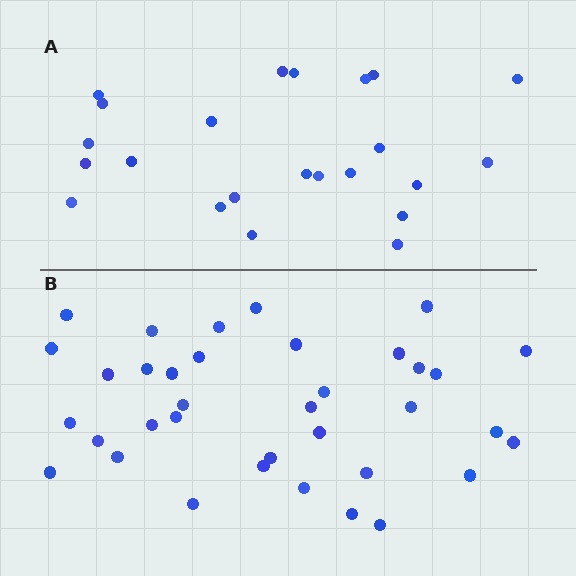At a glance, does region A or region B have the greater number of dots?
Region B (the bottom region) has more dots.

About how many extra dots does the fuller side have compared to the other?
Region B has approximately 15 more dots than region A.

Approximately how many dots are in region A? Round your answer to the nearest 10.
About 20 dots. (The exact count is 23, which rounds to 20.)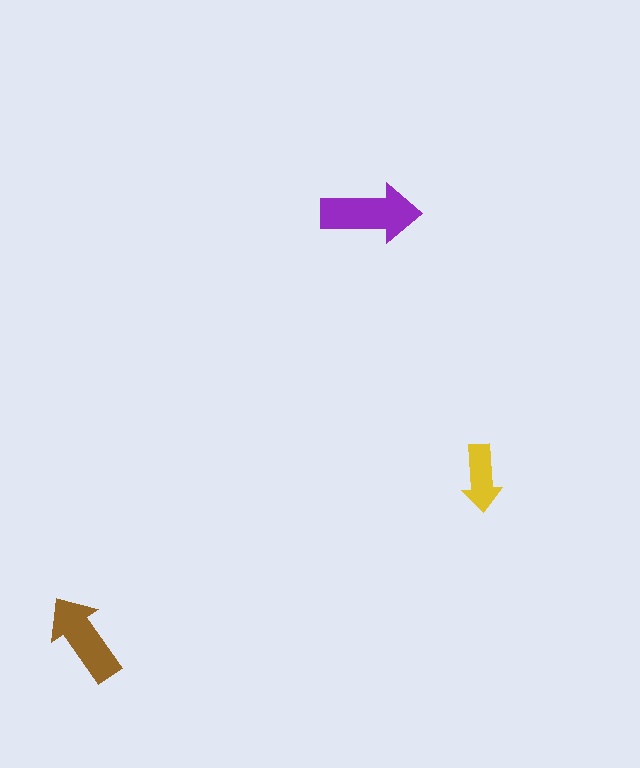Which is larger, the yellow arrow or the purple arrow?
The purple one.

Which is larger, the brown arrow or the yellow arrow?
The brown one.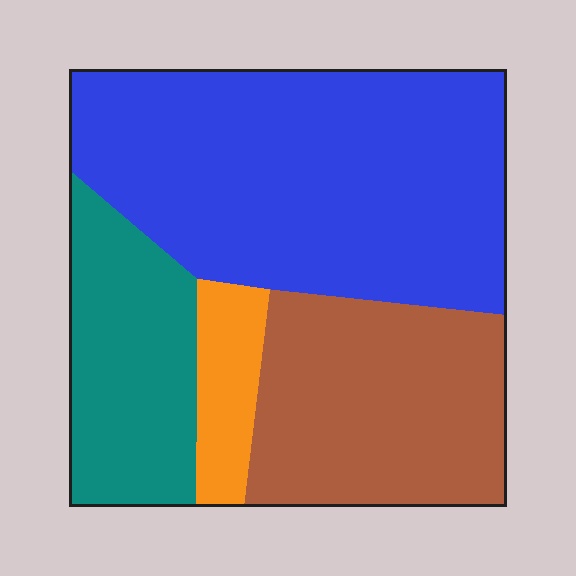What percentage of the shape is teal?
Teal covers 19% of the shape.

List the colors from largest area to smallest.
From largest to smallest: blue, brown, teal, orange.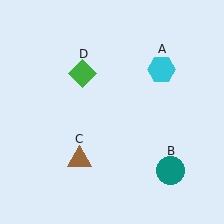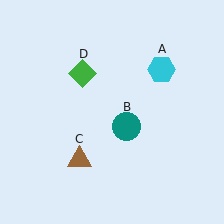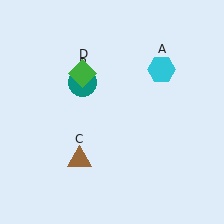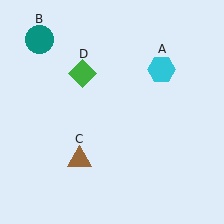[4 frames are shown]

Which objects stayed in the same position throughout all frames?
Cyan hexagon (object A) and brown triangle (object C) and green diamond (object D) remained stationary.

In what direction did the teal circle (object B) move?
The teal circle (object B) moved up and to the left.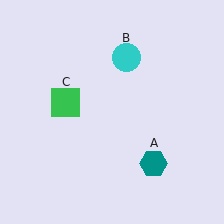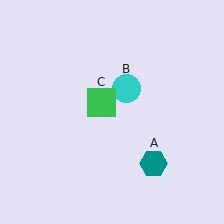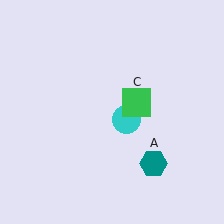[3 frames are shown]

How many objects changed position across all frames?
2 objects changed position: cyan circle (object B), green square (object C).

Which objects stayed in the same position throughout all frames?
Teal hexagon (object A) remained stationary.